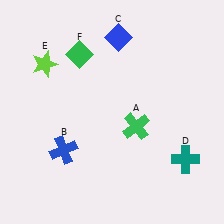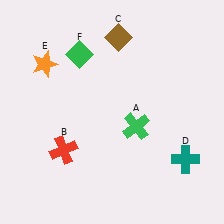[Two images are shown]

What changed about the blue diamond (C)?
In Image 1, C is blue. In Image 2, it changed to brown.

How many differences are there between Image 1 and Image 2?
There are 3 differences between the two images.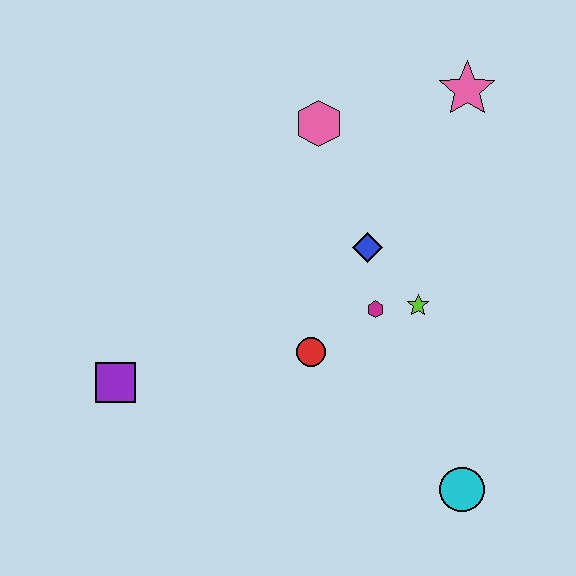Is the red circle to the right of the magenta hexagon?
No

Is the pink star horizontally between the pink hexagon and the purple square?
No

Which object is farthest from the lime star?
The purple square is farthest from the lime star.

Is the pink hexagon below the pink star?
Yes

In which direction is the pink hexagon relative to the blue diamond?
The pink hexagon is above the blue diamond.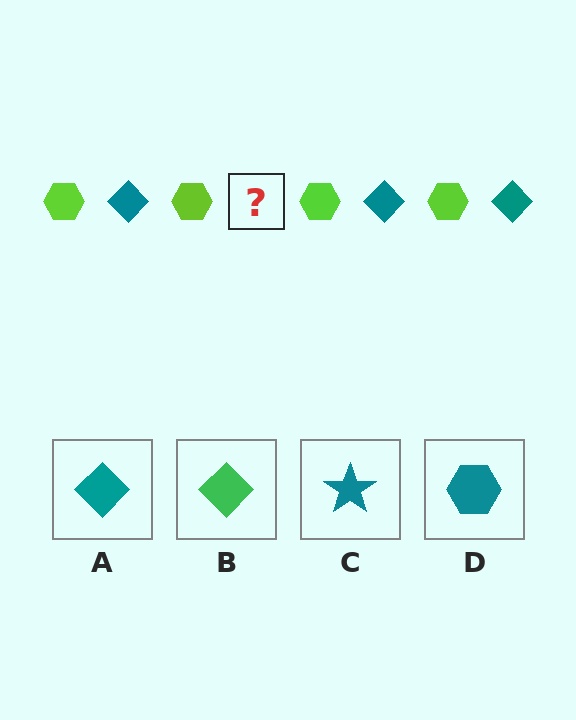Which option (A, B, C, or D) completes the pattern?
A.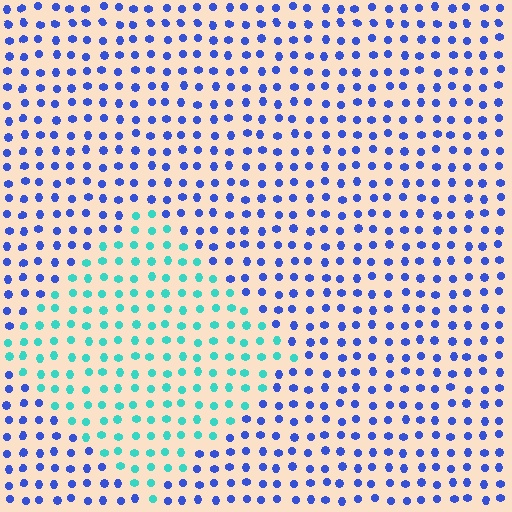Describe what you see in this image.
The image is filled with small blue elements in a uniform arrangement. A diamond-shaped region is visible where the elements are tinted to a slightly different hue, forming a subtle color boundary.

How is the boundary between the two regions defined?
The boundary is defined purely by a slight shift in hue (about 57 degrees). Spacing, size, and orientation are identical on both sides.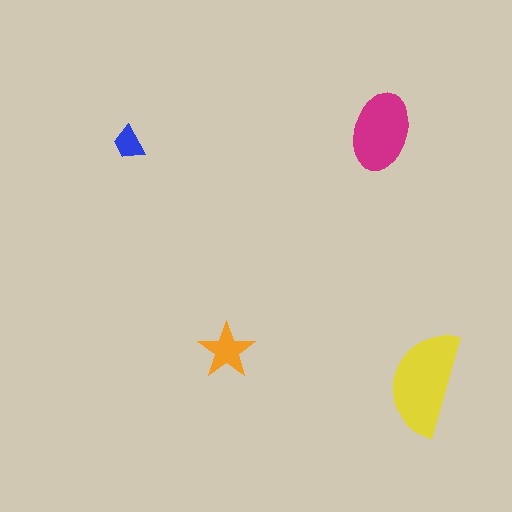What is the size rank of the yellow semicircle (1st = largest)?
1st.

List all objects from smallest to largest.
The blue trapezoid, the orange star, the magenta ellipse, the yellow semicircle.